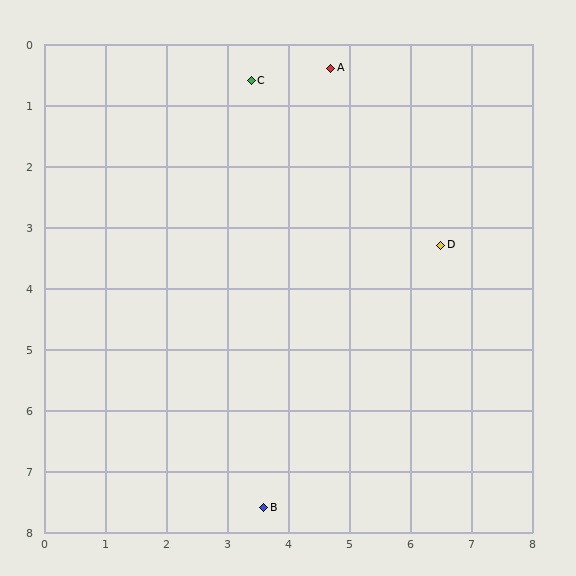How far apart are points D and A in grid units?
Points D and A are about 3.4 grid units apart.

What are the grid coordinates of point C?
Point C is at approximately (3.4, 0.6).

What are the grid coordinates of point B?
Point B is at approximately (3.6, 7.6).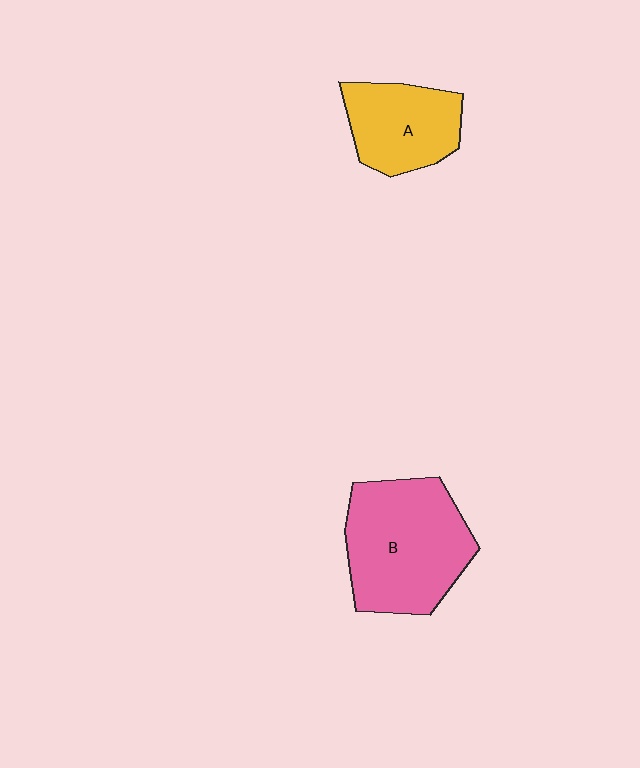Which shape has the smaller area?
Shape A (yellow).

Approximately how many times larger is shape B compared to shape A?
Approximately 1.6 times.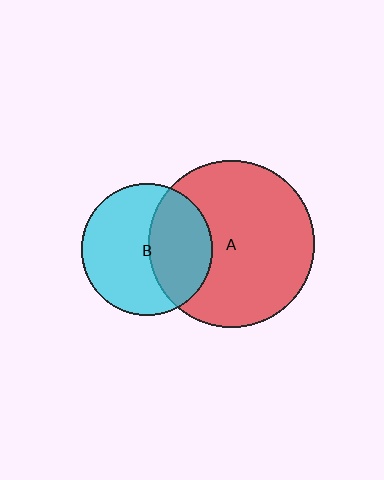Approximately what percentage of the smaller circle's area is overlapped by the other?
Approximately 40%.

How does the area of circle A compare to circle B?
Approximately 1.6 times.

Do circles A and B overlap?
Yes.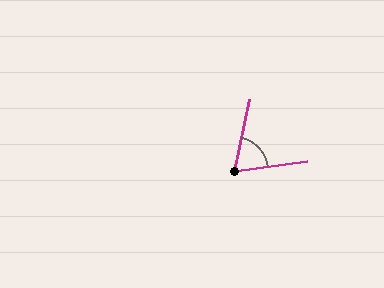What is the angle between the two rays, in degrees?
Approximately 71 degrees.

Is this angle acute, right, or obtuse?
It is acute.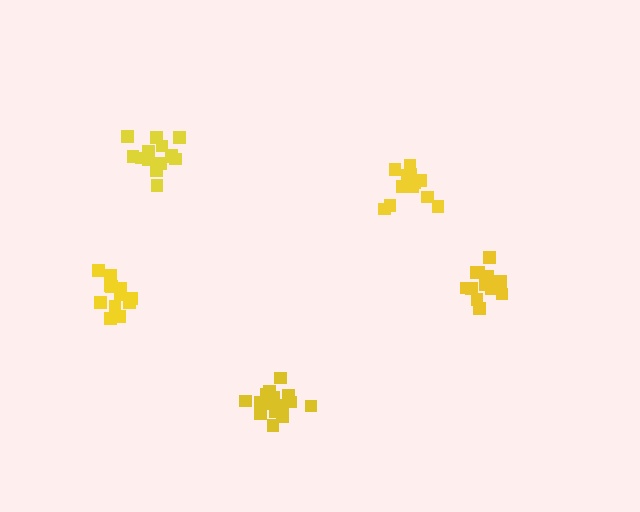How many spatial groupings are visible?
There are 5 spatial groupings.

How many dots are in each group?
Group 1: 14 dots, Group 2: 16 dots, Group 3: 16 dots, Group 4: 12 dots, Group 5: 14 dots (72 total).